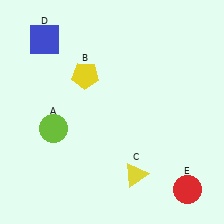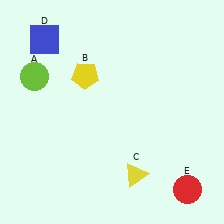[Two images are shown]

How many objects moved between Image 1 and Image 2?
1 object moved between the two images.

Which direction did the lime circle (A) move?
The lime circle (A) moved up.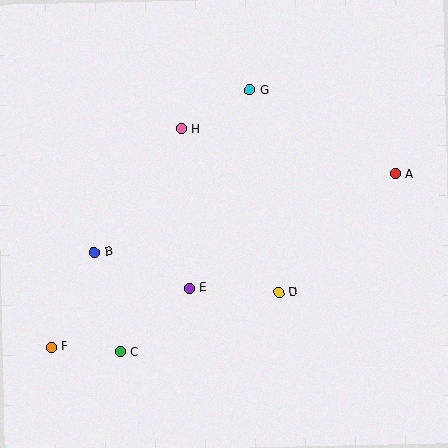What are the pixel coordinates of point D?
Point D is at (279, 292).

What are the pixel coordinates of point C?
Point C is at (120, 352).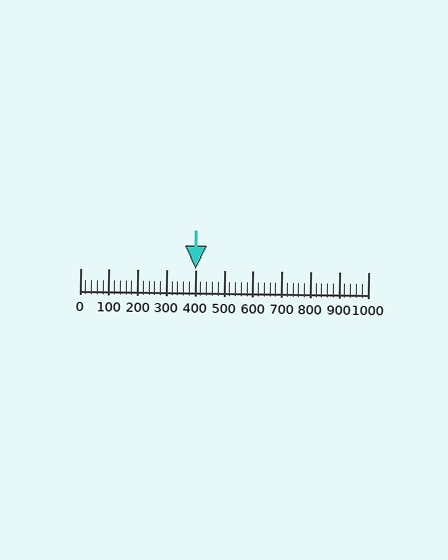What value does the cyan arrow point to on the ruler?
The cyan arrow points to approximately 400.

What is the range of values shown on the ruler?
The ruler shows values from 0 to 1000.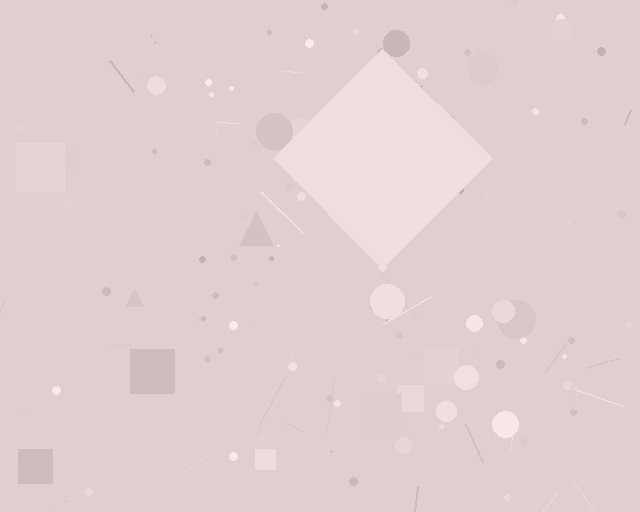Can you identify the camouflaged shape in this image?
The camouflaged shape is a diamond.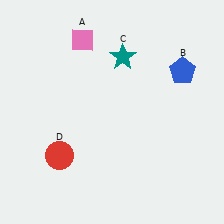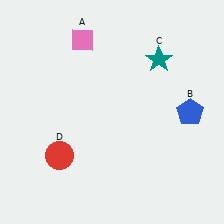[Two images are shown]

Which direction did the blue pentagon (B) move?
The blue pentagon (B) moved down.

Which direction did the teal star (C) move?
The teal star (C) moved right.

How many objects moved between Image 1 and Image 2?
2 objects moved between the two images.